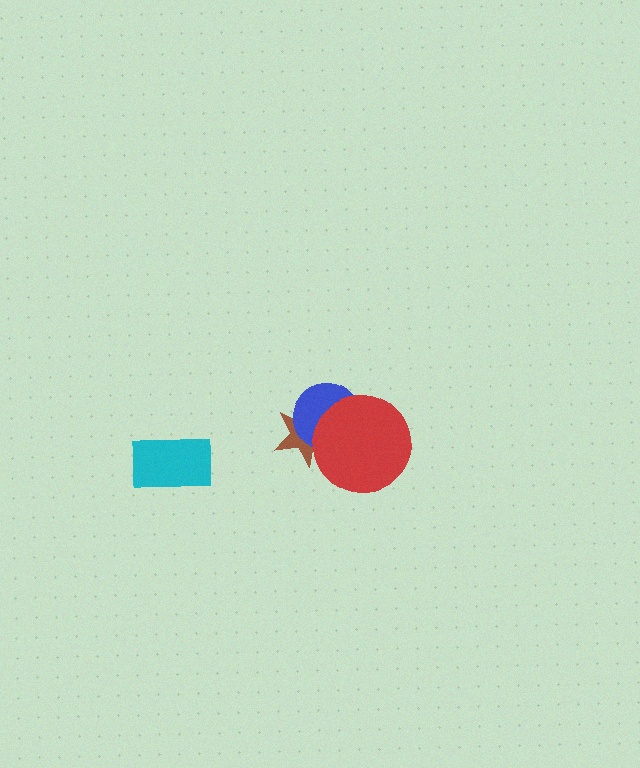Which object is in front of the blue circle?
The red circle is in front of the blue circle.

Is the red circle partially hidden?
No, no other shape covers it.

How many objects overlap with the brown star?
2 objects overlap with the brown star.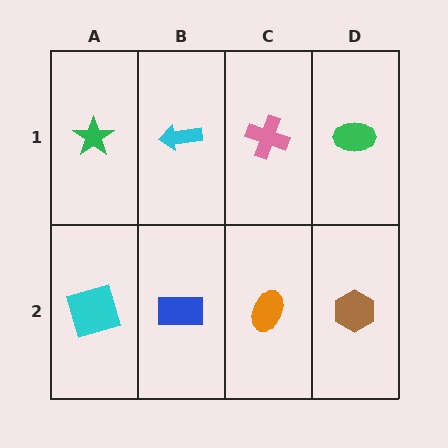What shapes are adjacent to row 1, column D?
A brown hexagon (row 2, column D), a pink cross (row 1, column C).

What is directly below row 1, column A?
A cyan square.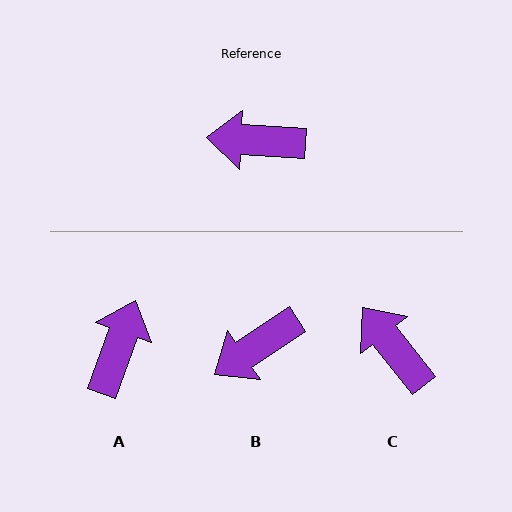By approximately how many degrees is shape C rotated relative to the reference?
Approximately 48 degrees clockwise.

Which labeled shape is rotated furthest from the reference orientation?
A, about 107 degrees away.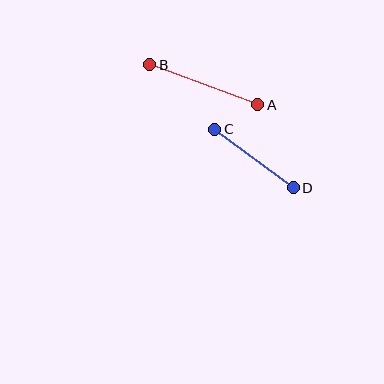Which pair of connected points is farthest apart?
Points A and B are farthest apart.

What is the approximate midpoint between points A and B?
The midpoint is at approximately (204, 85) pixels.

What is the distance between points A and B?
The distance is approximately 116 pixels.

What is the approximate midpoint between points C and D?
The midpoint is at approximately (254, 158) pixels.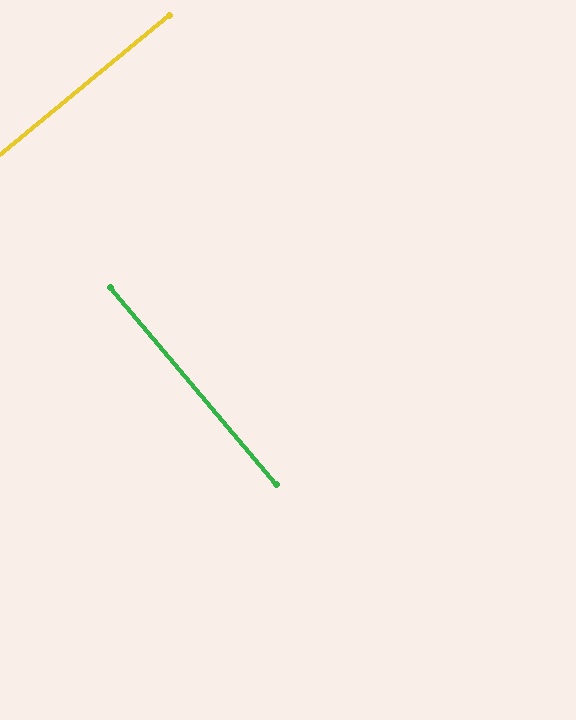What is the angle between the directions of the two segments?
Approximately 89 degrees.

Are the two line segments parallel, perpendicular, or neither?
Perpendicular — they meet at approximately 89°.